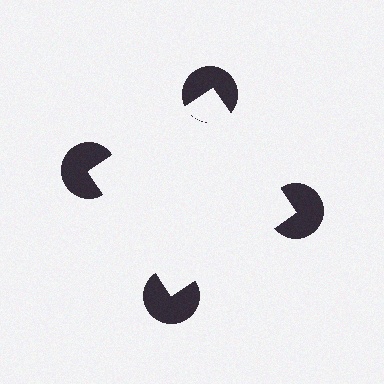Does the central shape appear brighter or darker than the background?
It typically appears slightly brighter than the background, even though no actual brightness change is drawn.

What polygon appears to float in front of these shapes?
An illusory square — its edges are inferred from the aligned wedge cuts in the pac-man discs, not physically drawn.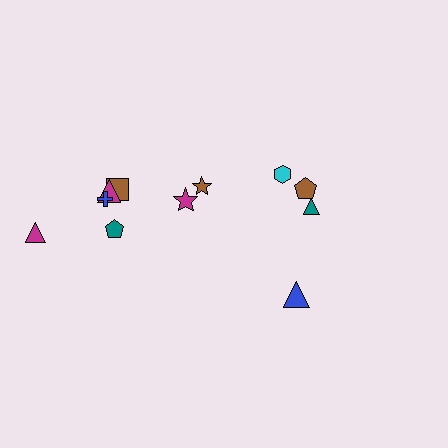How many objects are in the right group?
There are 4 objects.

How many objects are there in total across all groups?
There are 11 objects.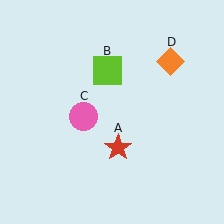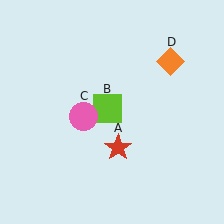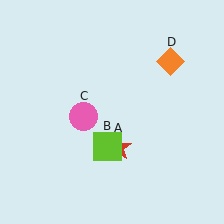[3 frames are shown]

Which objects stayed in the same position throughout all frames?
Red star (object A) and pink circle (object C) and orange diamond (object D) remained stationary.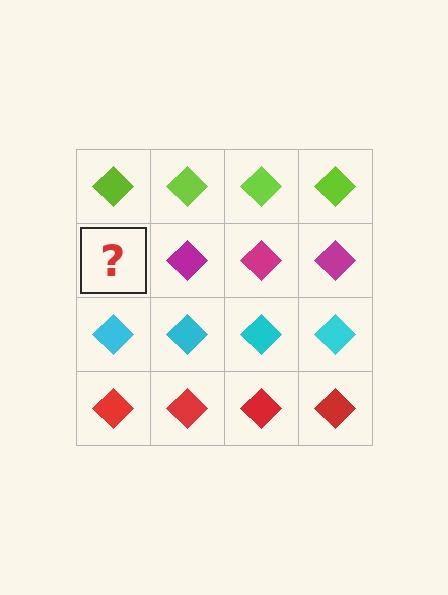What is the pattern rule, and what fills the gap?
The rule is that each row has a consistent color. The gap should be filled with a magenta diamond.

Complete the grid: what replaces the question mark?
The question mark should be replaced with a magenta diamond.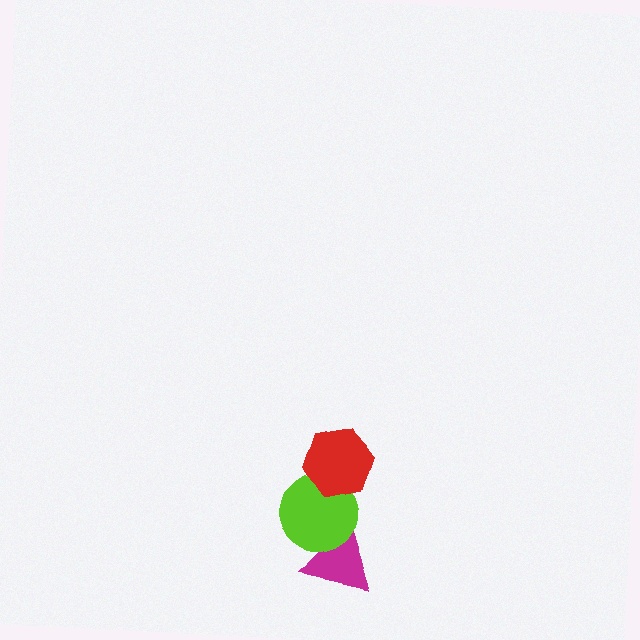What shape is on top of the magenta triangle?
The lime circle is on top of the magenta triangle.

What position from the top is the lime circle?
The lime circle is 2nd from the top.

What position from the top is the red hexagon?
The red hexagon is 1st from the top.